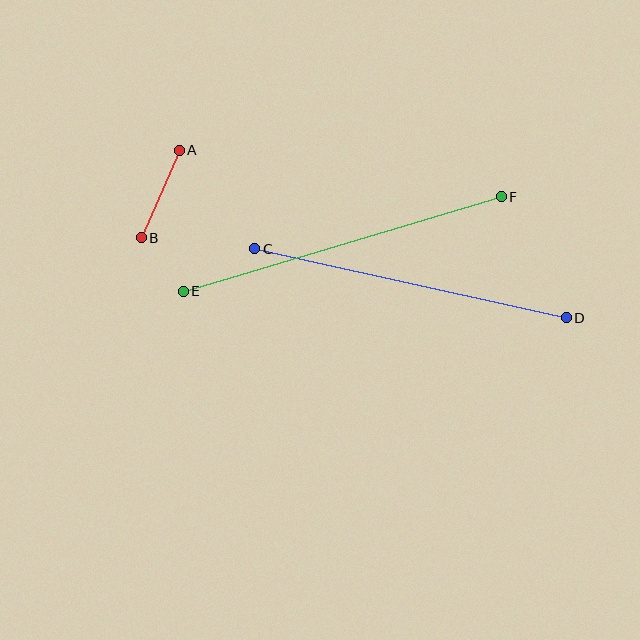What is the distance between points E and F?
The distance is approximately 332 pixels.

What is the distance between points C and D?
The distance is approximately 319 pixels.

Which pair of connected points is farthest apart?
Points E and F are farthest apart.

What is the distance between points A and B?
The distance is approximately 96 pixels.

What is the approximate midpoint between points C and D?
The midpoint is at approximately (411, 283) pixels.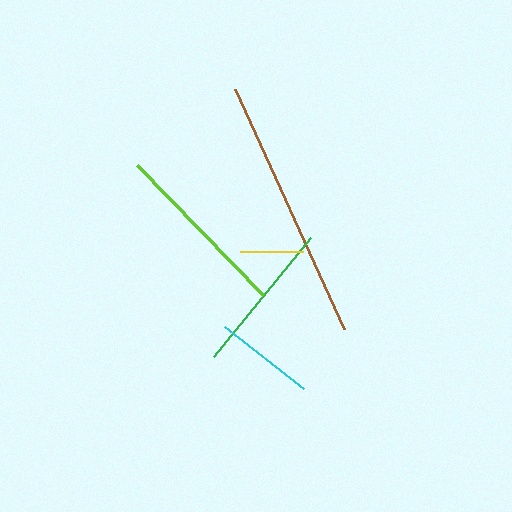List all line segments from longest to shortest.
From longest to shortest: brown, lime, green, cyan, yellow.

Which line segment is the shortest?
The yellow line is the shortest at approximately 63 pixels.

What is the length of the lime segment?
The lime segment is approximately 181 pixels long.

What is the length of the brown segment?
The brown segment is approximately 263 pixels long.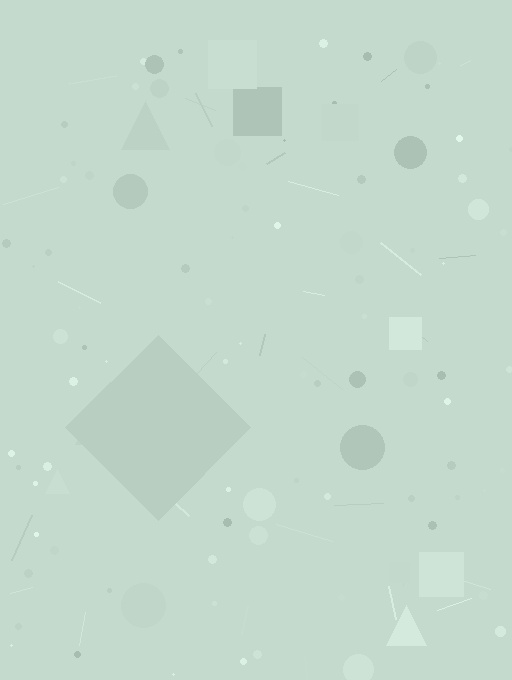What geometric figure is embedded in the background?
A diamond is embedded in the background.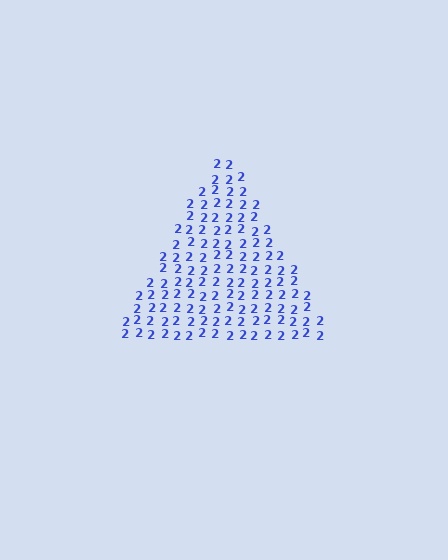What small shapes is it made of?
It is made of small digit 2's.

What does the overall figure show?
The overall figure shows a triangle.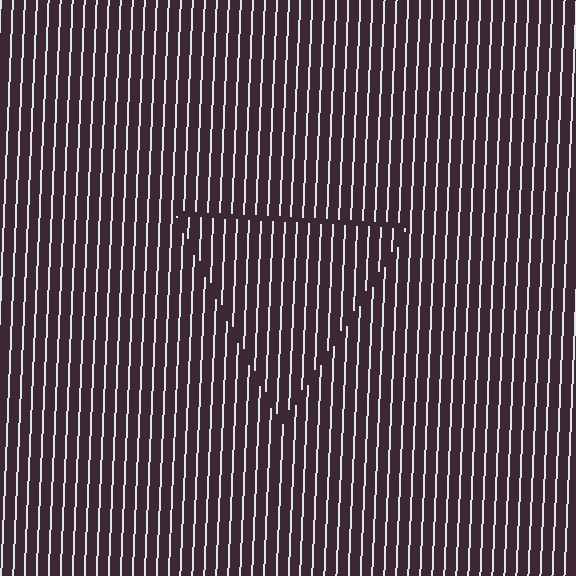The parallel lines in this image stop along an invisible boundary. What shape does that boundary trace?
An illusory triangle. The interior of the shape contains the same grating, shifted by half a period — the contour is defined by the phase discontinuity where line-ends from the inner and outer gratings abut.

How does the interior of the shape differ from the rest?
The interior of the shape contains the same grating, shifted by half a period — the contour is defined by the phase discontinuity where line-ends from the inner and outer gratings abut.